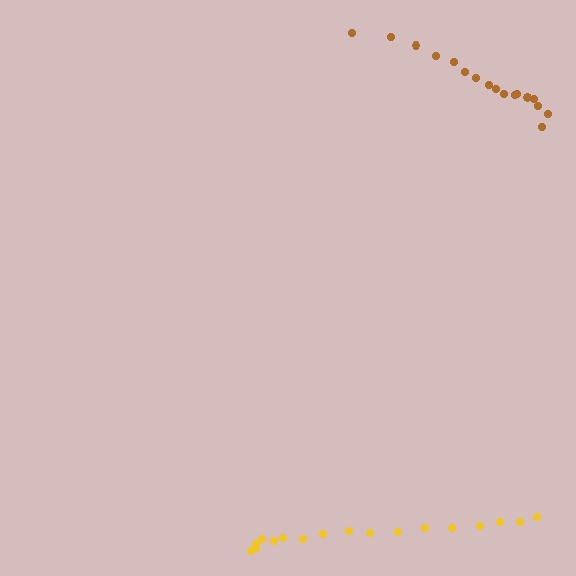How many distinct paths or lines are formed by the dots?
There are 2 distinct paths.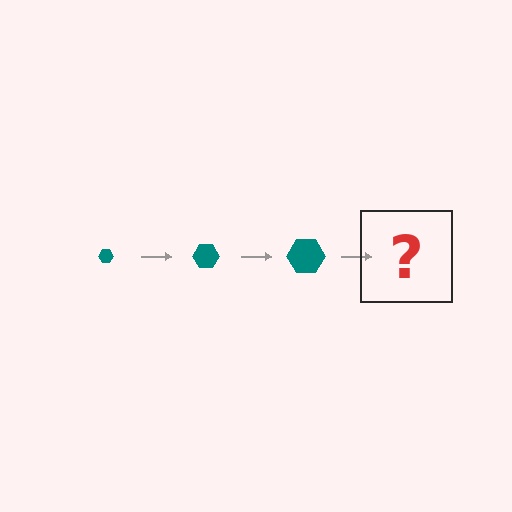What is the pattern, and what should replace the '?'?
The pattern is that the hexagon gets progressively larger each step. The '?' should be a teal hexagon, larger than the previous one.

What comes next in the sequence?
The next element should be a teal hexagon, larger than the previous one.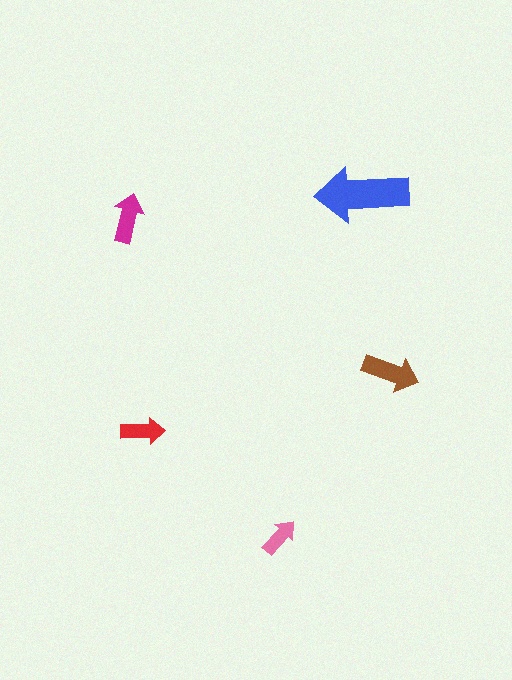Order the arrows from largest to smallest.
the blue one, the brown one, the magenta one, the red one, the pink one.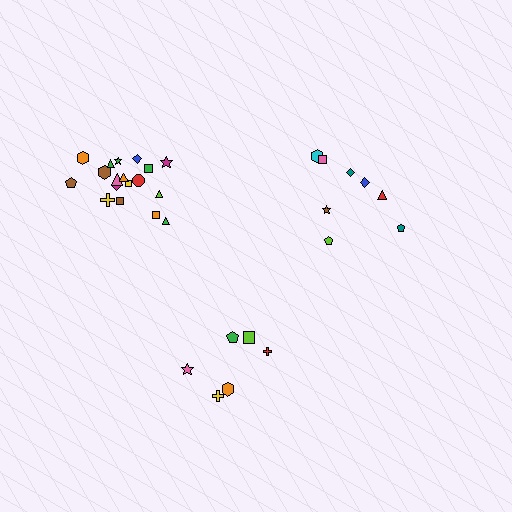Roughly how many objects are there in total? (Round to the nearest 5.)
Roughly 30 objects in total.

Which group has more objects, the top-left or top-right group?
The top-left group.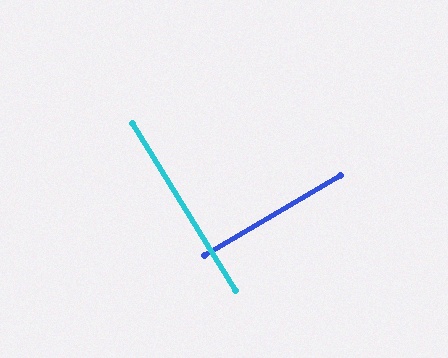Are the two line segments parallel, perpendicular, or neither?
Perpendicular — they meet at approximately 89°.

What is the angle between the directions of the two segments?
Approximately 89 degrees.